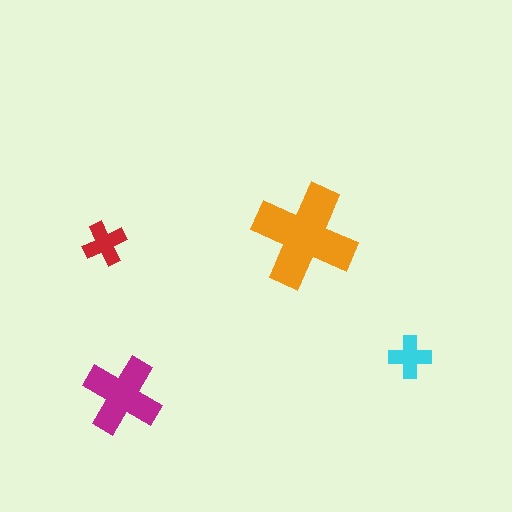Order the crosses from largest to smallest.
the orange one, the magenta one, the red one, the cyan one.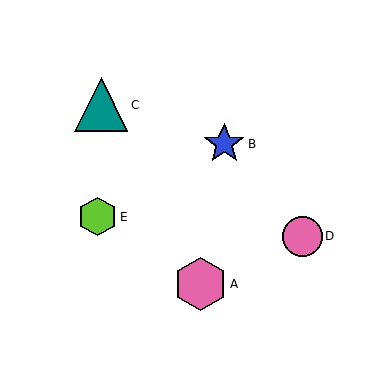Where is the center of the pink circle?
The center of the pink circle is at (302, 236).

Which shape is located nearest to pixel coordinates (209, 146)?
The blue star (labeled B) at (224, 144) is nearest to that location.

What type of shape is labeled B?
Shape B is a blue star.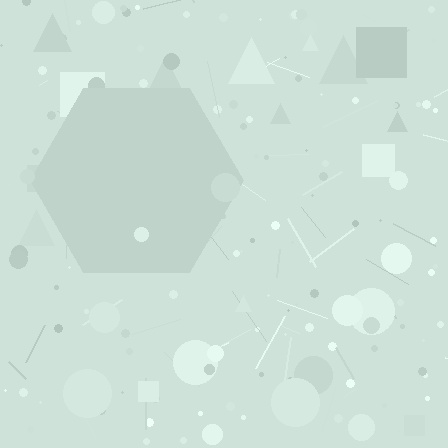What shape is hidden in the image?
A hexagon is hidden in the image.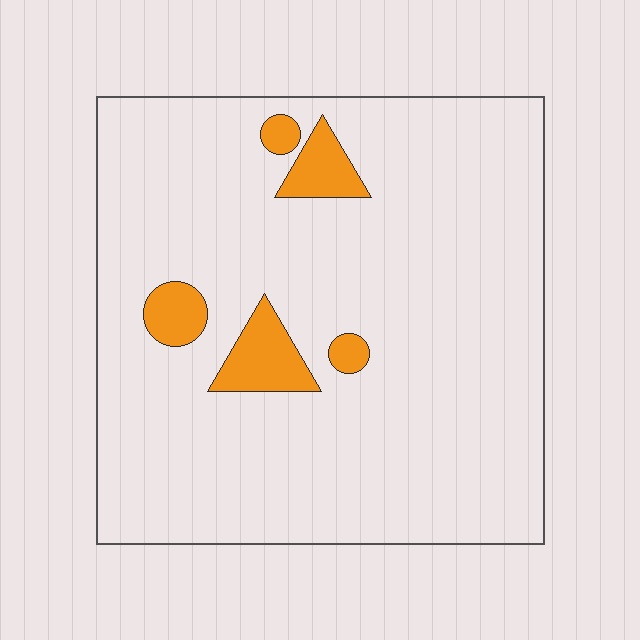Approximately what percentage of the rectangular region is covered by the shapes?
Approximately 10%.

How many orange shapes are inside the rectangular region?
5.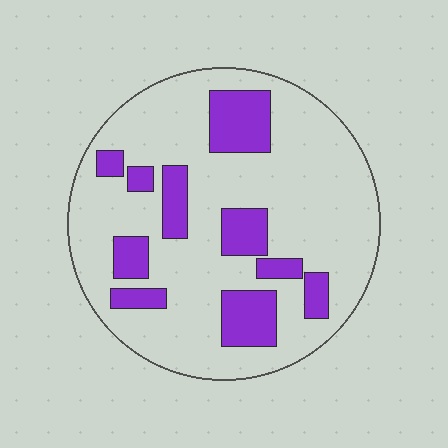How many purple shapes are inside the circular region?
10.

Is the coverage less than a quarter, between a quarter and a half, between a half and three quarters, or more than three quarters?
Less than a quarter.